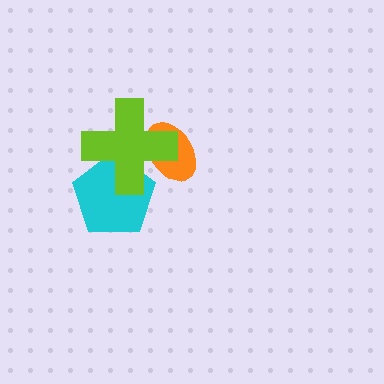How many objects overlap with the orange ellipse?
1 object overlaps with the orange ellipse.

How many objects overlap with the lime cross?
2 objects overlap with the lime cross.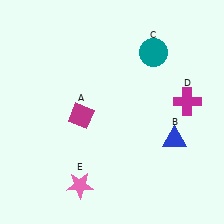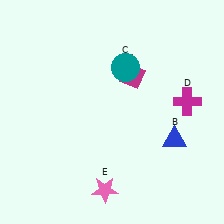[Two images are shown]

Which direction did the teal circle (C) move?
The teal circle (C) moved left.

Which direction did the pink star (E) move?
The pink star (E) moved right.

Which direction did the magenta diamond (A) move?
The magenta diamond (A) moved right.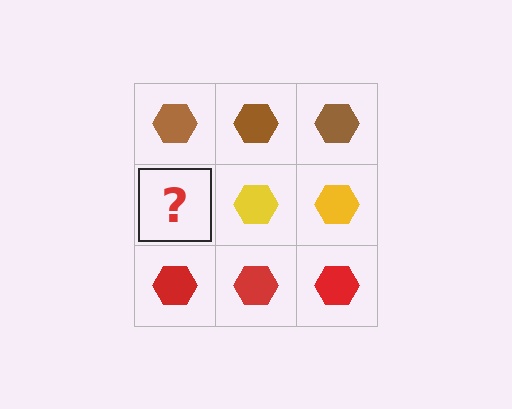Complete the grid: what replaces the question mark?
The question mark should be replaced with a yellow hexagon.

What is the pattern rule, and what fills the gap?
The rule is that each row has a consistent color. The gap should be filled with a yellow hexagon.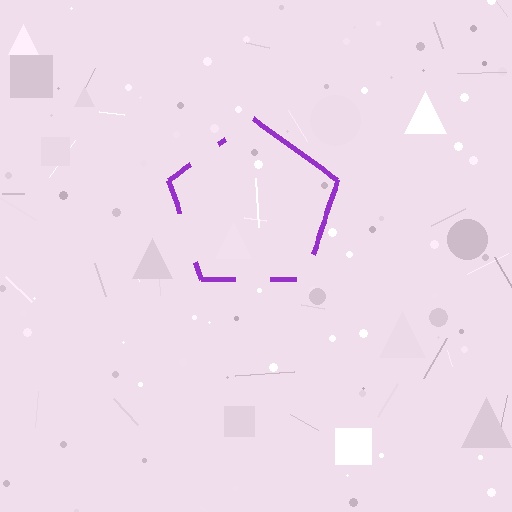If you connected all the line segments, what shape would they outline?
They would outline a pentagon.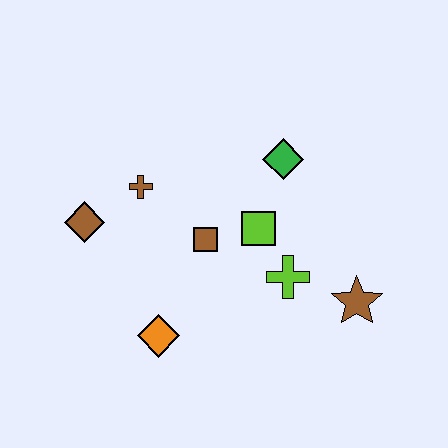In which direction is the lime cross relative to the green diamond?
The lime cross is below the green diamond.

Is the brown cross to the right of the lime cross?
No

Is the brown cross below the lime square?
No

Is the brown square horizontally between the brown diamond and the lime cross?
Yes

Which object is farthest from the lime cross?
The brown diamond is farthest from the lime cross.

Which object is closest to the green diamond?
The lime square is closest to the green diamond.